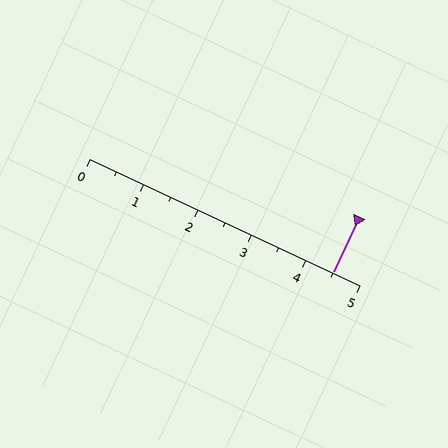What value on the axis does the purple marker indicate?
The marker indicates approximately 4.5.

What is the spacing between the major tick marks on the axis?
The major ticks are spaced 1 apart.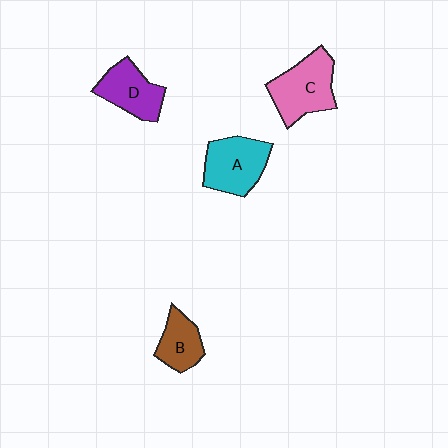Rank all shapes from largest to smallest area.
From largest to smallest: C (pink), A (cyan), D (purple), B (brown).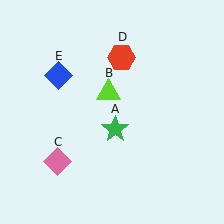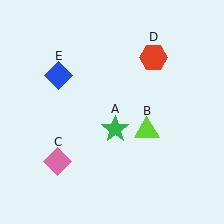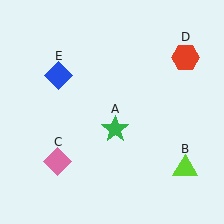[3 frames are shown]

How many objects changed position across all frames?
2 objects changed position: lime triangle (object B), red hexagon (object D).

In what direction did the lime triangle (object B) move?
The lime triangle (object B) moved down and to the right.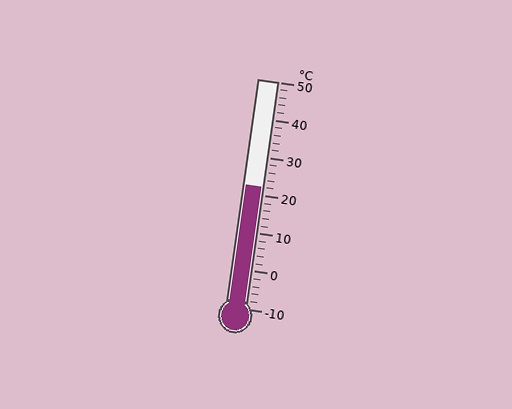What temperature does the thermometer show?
The thermometer shows approximately 22°C.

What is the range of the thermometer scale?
The thermometer scale ranges from -10°C to 50°C.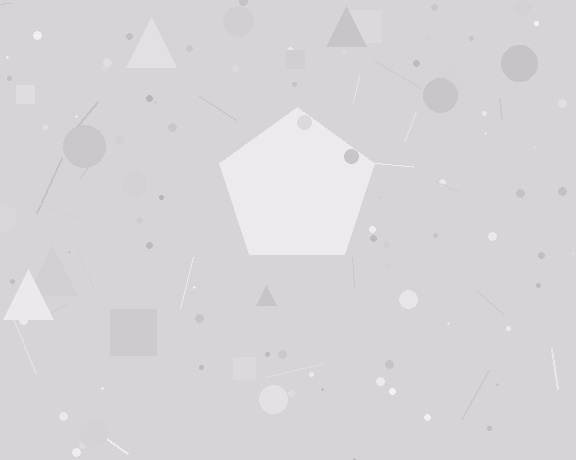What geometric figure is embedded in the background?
A pentagon is embedded in the background.